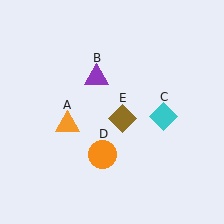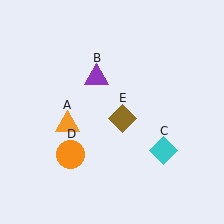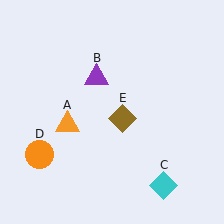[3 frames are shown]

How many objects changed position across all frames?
2 objects changed position: cyan diamond (object C), orange circle (object D).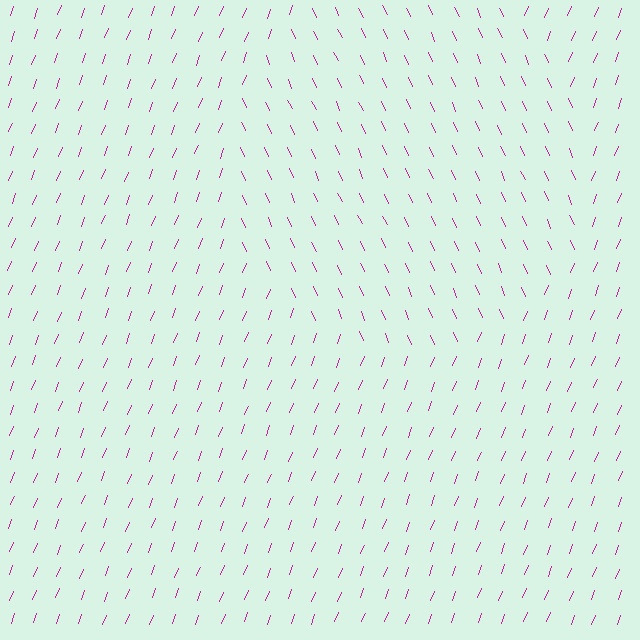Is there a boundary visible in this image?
Yes, there is a texture boundary formed by a change in line orientation.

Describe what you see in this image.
The image is filled with small magenta line segments. A circle region in the image has lines oriented differently from the surrounding lines, creating a visible texture boundary.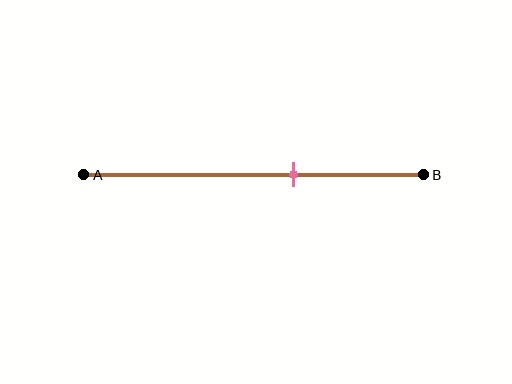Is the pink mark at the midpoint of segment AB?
No, the mark is at about 60% from A, not at the 50% midpoint.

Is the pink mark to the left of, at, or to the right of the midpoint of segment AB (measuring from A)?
The pink mark is to the right of the midpoint of segment AB.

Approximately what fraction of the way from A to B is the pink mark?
The pink mark is approximately 60% of the way from A to B.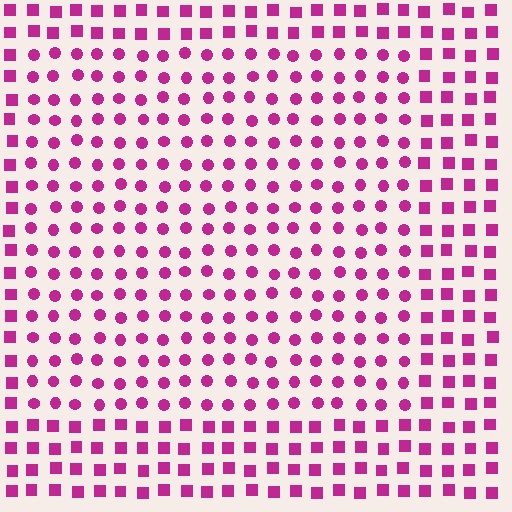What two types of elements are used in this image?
The image uses circles inside the rectangle region and squares outside it.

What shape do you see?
I see a rectangle.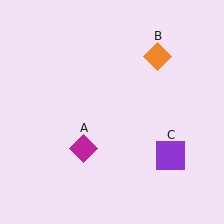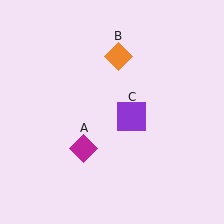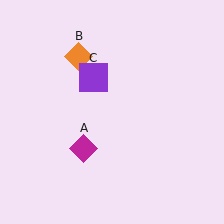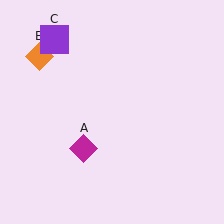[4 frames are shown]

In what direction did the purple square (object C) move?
The purple square (object C) moved up and to the left.